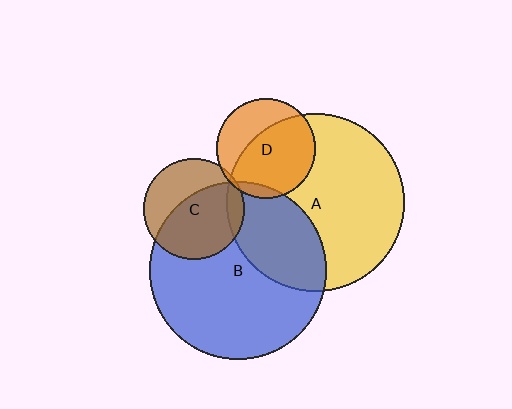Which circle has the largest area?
Circle A (yellow).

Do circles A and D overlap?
Yes.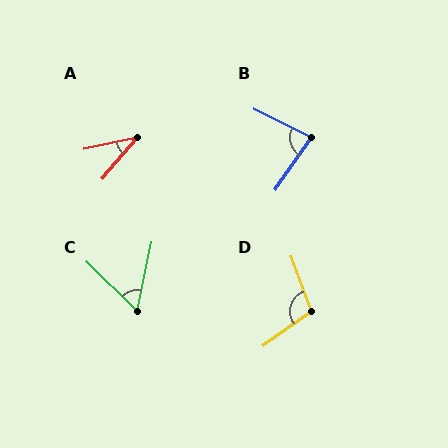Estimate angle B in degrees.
Approximately 82 degrees.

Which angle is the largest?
D, at approximately 105 degrees.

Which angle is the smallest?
A, at approximately 37 degrees.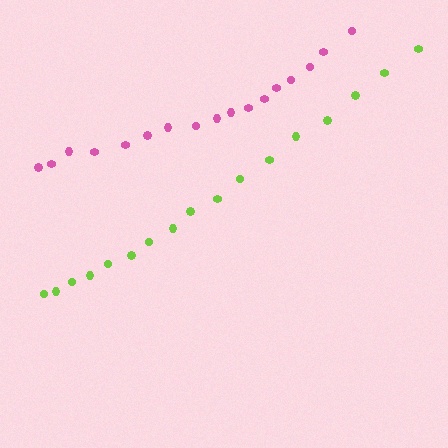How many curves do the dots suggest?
There are 2 distinct paths.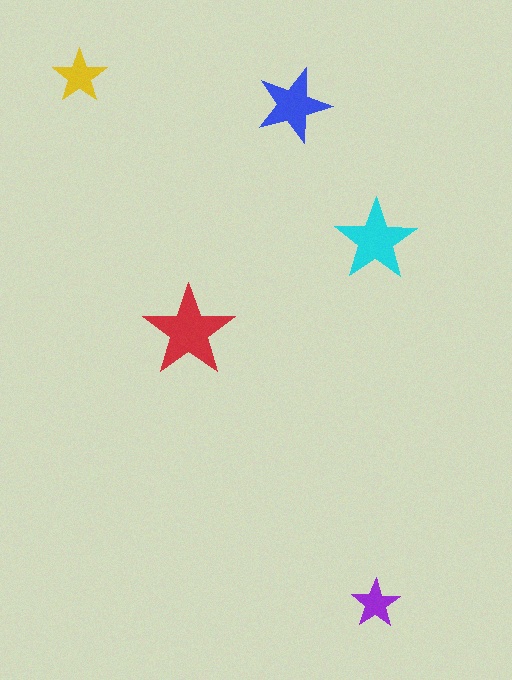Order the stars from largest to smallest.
the red one, the cyan one, the blue one, the yellow one, the purple one.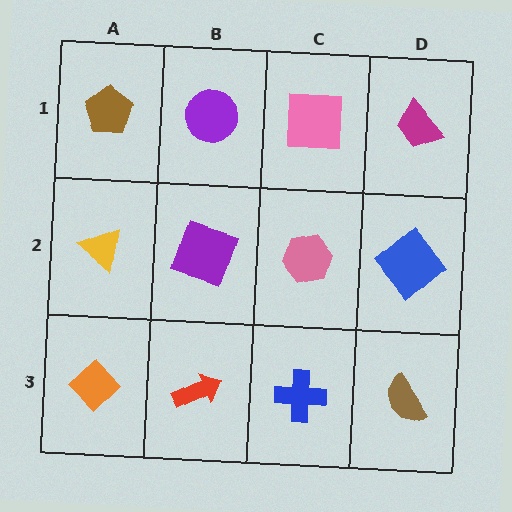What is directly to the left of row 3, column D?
A blue cross.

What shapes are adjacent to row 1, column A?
A yellow triangle (row 2, column A), a purple circle (row 1, column B).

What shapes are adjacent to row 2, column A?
A brown pentagon (row 1, column A), an orange diamond (row 3, column A), a purple square (row 2, column B).